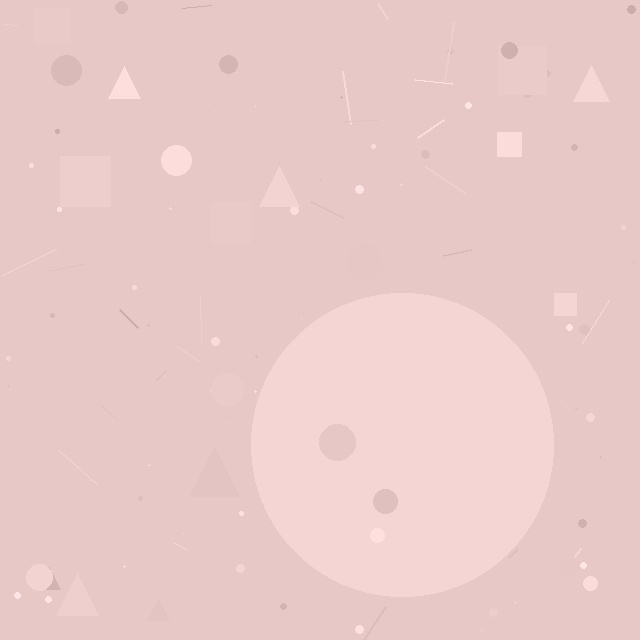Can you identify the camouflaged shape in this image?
The camouflaged shape is a circle.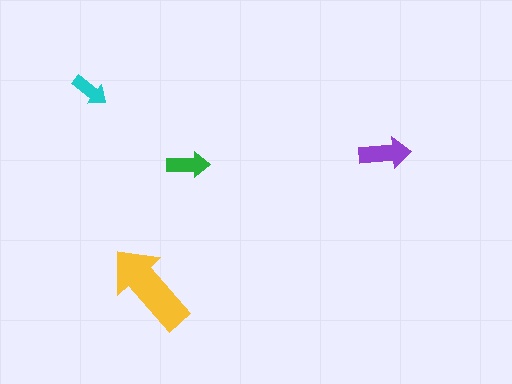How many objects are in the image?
There are 4 objects in the image.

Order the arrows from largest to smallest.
the yellow one, the purple one, the green one, the cyan one.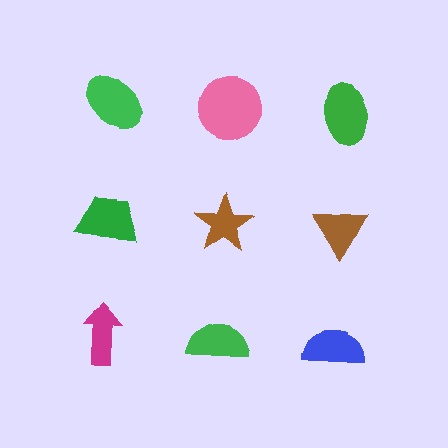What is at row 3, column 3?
A blue semicircle.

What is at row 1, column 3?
A green ellipse.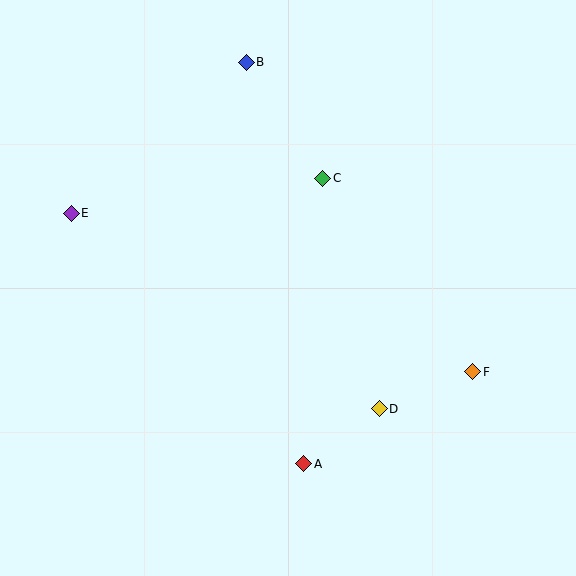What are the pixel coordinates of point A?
Point A is at (304, 464).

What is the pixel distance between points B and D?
The distance between B and D is 371 pixels.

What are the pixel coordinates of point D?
Point D is at (379, 409).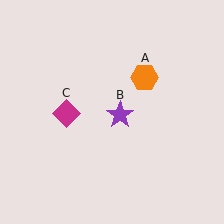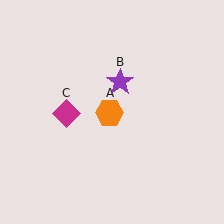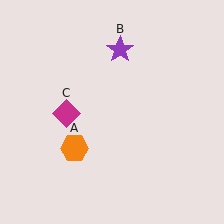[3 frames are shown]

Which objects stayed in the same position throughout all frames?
Magenta diamond (object C) remained stationary.